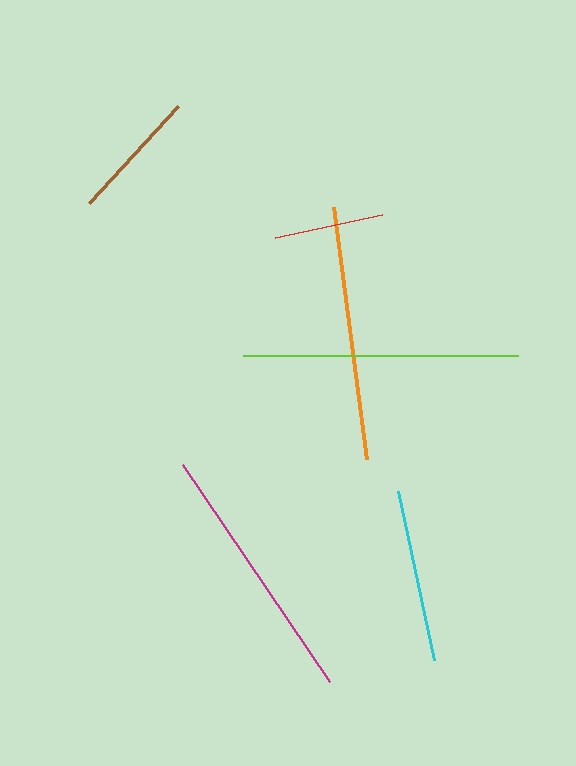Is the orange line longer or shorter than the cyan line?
The orange line is longer than the cyan line.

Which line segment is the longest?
The lime line is the longest at approximately 275 pixels.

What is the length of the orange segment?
The orange segment is approximately 254 pixels long.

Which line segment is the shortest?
The red line is the shortest at approximately 110 pixels.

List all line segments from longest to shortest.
From longest to shortest: lime, magenta, orange, cyan, brown, red.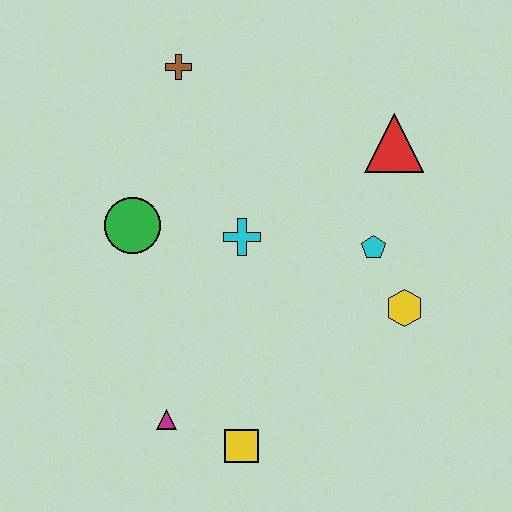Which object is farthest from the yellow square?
The brown cross is farthest from the yellow square.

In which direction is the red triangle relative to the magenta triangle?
The red triangle is above the magenta triangle.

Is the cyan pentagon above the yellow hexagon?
Yes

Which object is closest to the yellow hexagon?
The cyan pentagon is closest to the yellow hexagon.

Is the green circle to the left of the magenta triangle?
Yes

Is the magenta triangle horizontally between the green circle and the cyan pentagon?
Yes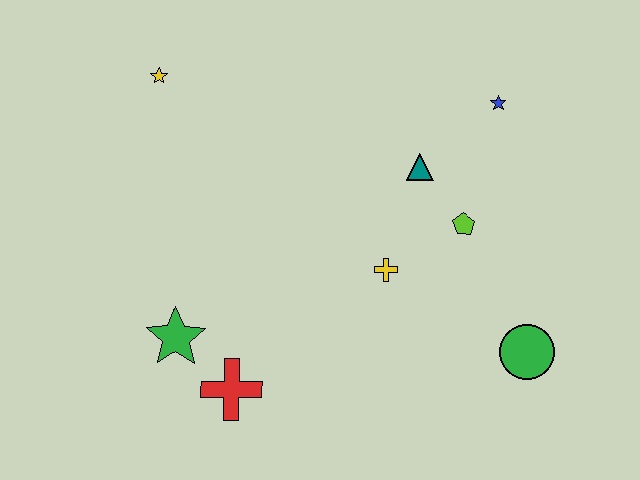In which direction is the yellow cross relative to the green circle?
The yellow cross is to the left of the green circle.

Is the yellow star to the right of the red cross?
No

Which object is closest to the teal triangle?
The lime pentagon is closest to the teal triangle.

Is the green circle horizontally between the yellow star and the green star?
No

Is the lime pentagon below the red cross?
No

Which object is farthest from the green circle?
The yellow star is farthest from the green circle.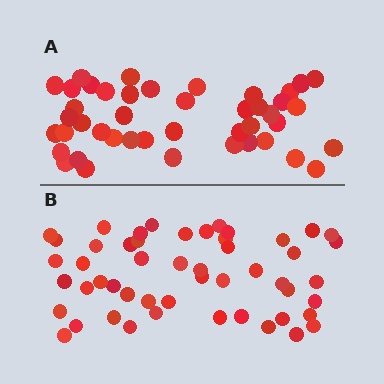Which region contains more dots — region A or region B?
Region B (the bottom region) has more dots.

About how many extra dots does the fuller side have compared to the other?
Region B has roughly 8 or so more dots than region A.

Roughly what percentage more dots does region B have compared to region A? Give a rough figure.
About 15% more.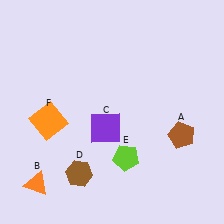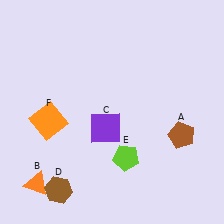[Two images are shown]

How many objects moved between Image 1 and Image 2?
1 object moved between the two images.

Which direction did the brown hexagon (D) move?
The brown hexagon (D) moved left.